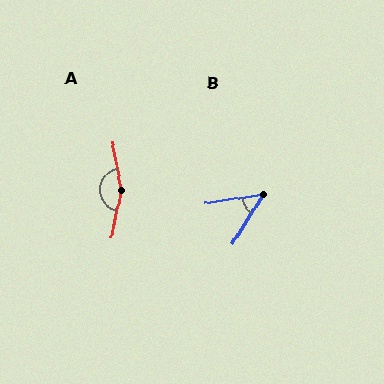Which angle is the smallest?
B, at approximately 50 degrees.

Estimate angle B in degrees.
Approximately 50 degrees.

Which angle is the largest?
A, at approximately 158 degrees.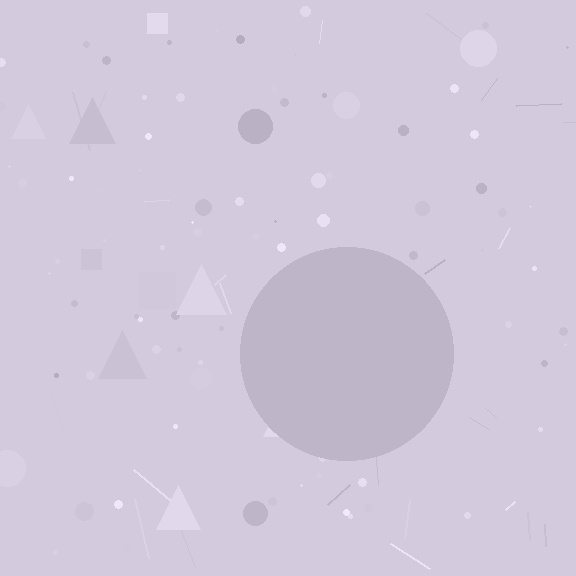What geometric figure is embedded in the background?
A circle is embedded in the background.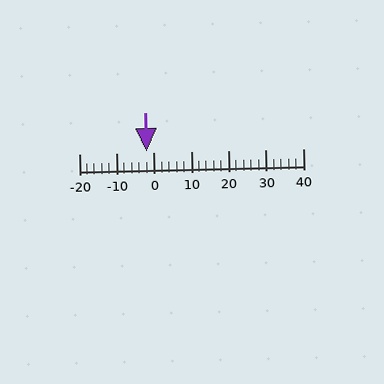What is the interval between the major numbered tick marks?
The major tick marks are spaced 10 units apart.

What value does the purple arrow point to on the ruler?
The purple arrow points to approximately -2.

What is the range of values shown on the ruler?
The ruler shows values from -20 to 40.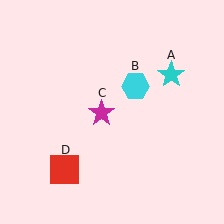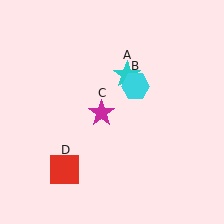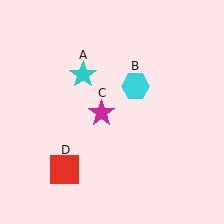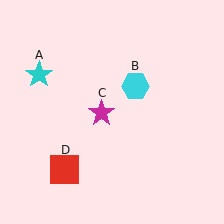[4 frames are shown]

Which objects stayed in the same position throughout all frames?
Cyan hexagon (object B) and magenta star (object C) and red square (object D) remained stationary.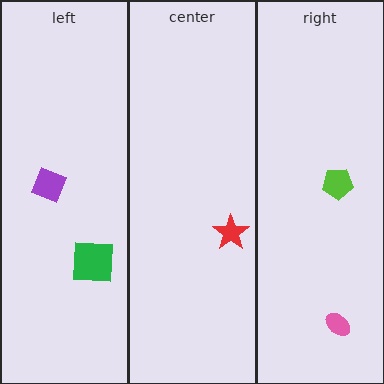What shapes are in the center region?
The red star.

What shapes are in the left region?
The green square, the purple diamond.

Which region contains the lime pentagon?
The right region.